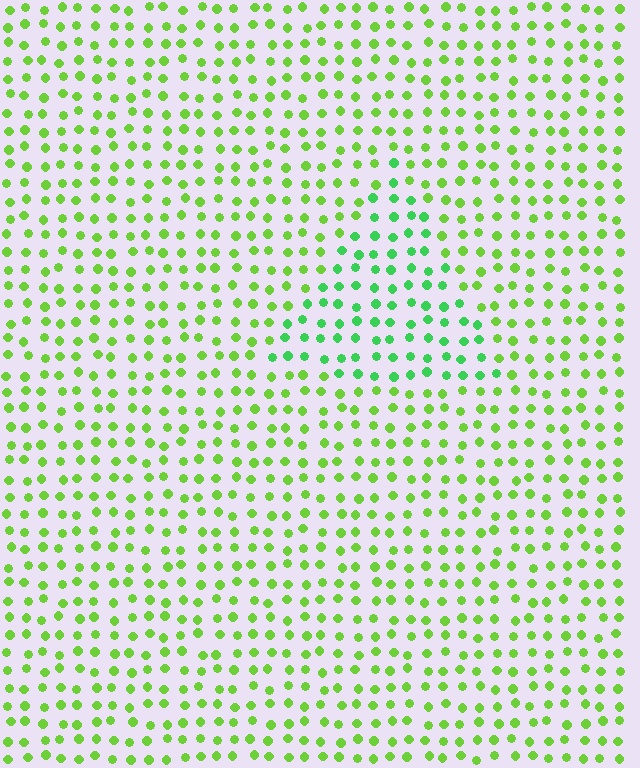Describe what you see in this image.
The image is filled with small lime elements in a uniform arrangement. A triangle-shaped region is visible where the elements are tinted to a slightly different hue, forming a subtle color boundary.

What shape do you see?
I see a triangle.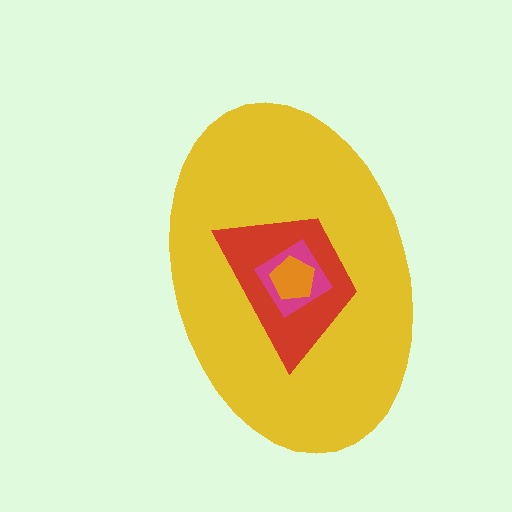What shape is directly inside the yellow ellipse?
The red trapezoid.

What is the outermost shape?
The yellow ellipse.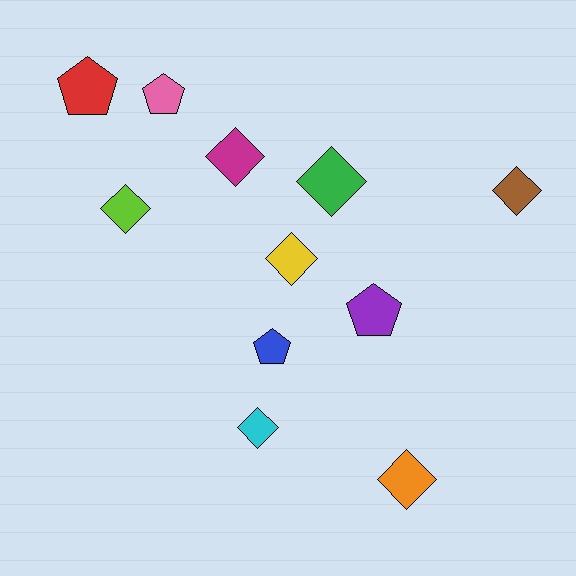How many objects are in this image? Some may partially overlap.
There are 11 objects.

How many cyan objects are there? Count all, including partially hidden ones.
There is 1 cyan object.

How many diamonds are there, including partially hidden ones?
There are 7 diamonds.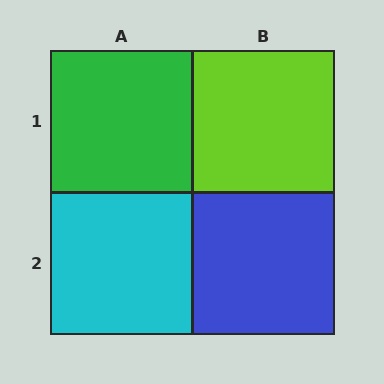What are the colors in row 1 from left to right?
Green, lime.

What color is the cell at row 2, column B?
Blue.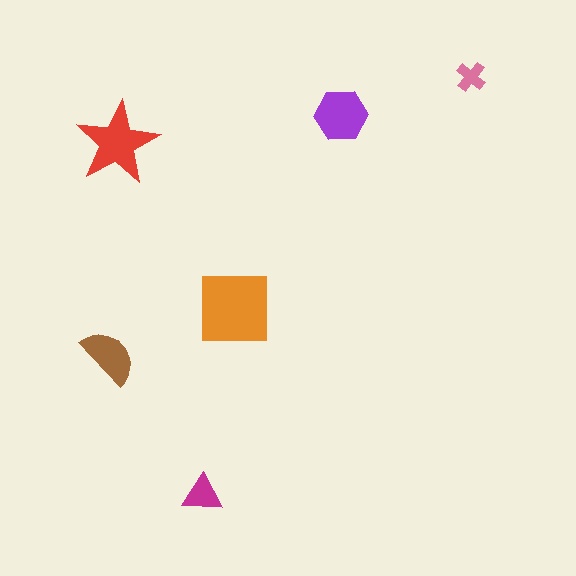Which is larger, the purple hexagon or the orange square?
The orange square.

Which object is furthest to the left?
The brown semicircle is leftmost.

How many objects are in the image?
There are 6 objects in the image.